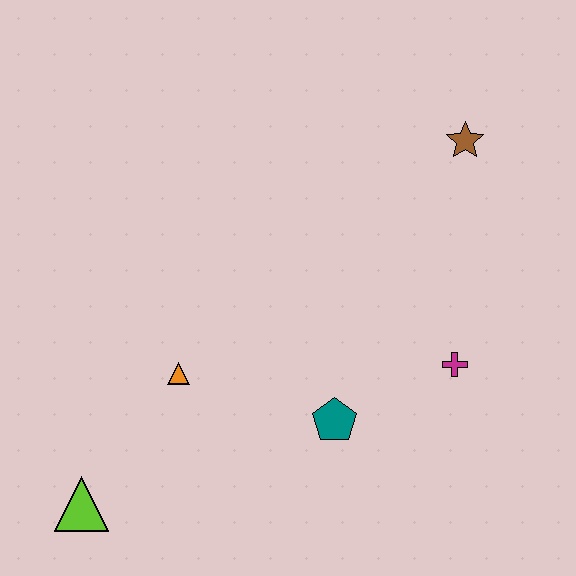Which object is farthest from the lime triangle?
The brown star is farthest from the lime triangle.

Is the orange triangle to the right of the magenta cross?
No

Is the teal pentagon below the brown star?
Yes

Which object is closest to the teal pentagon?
The magenta cross is closest to the teal pentagon.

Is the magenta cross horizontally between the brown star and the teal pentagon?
Yes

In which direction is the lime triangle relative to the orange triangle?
The lime triangle is below the orange triangle.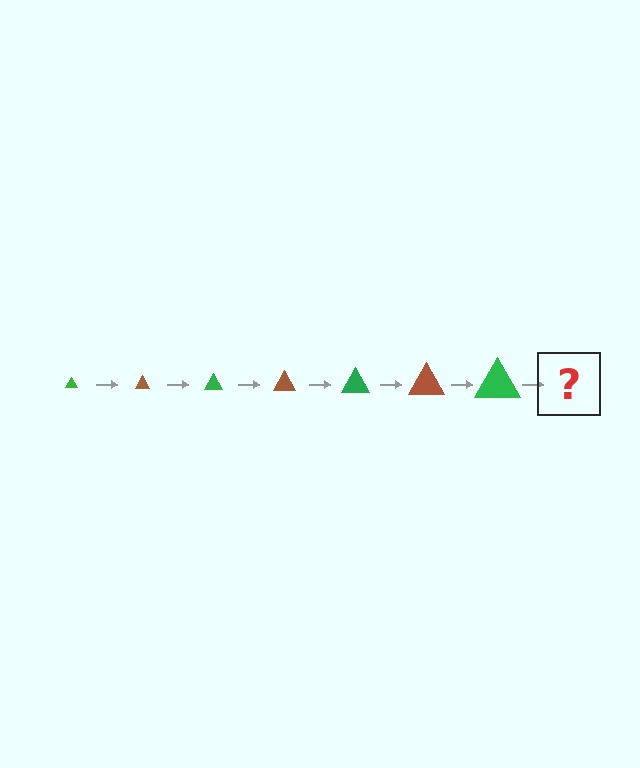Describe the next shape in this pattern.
It should be a brown triangle, larger than the previous one.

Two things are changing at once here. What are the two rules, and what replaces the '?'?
The two rules are that the triangle grows larger each step and the color cycles through green and brown. The '?' should be a brown triangle, larger than the previous one.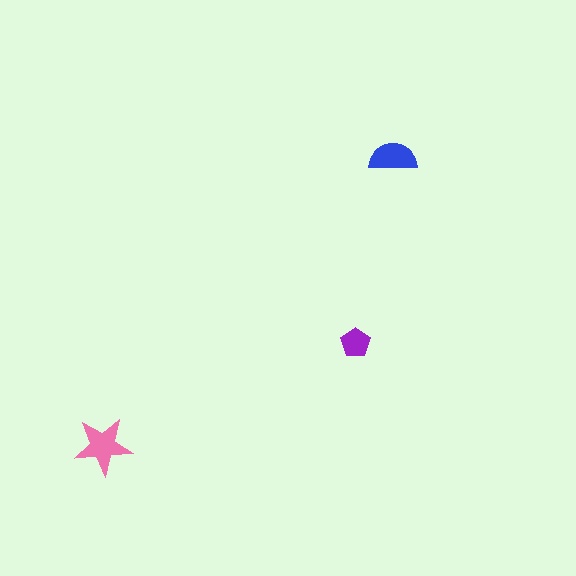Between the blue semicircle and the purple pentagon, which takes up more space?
The blue semicircle.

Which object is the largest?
The pink star.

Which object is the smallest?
The purple pentagon.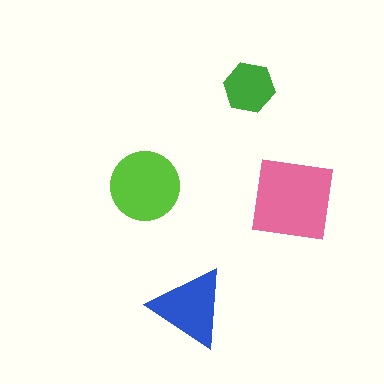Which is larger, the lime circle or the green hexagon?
The lime circle.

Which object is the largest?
The pink square.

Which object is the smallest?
The green hexagon.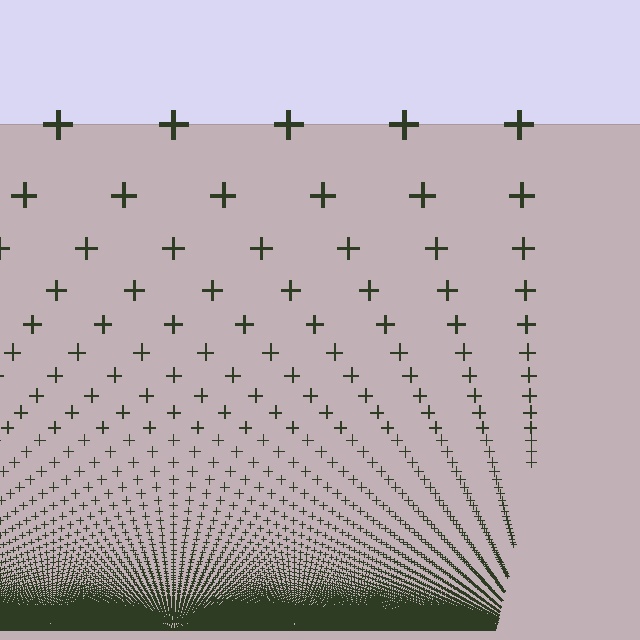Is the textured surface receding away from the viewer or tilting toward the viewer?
The surface appears to tilt toward the viewer. Texture elements get larger and sparser toward the top.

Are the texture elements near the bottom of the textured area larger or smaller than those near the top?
Smaller. The gradient is inverted — elements near the bottom are smaller and denser.